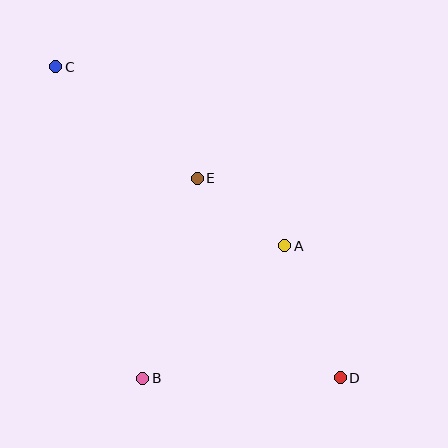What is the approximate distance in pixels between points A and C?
The distance between A and C is approximately 291 pixels.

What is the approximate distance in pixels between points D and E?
The distance between D and E is approximately 246 pixels.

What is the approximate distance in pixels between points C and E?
The distance between C and E is approximately 180 pixels.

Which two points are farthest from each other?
Points C and D are farthest from each other.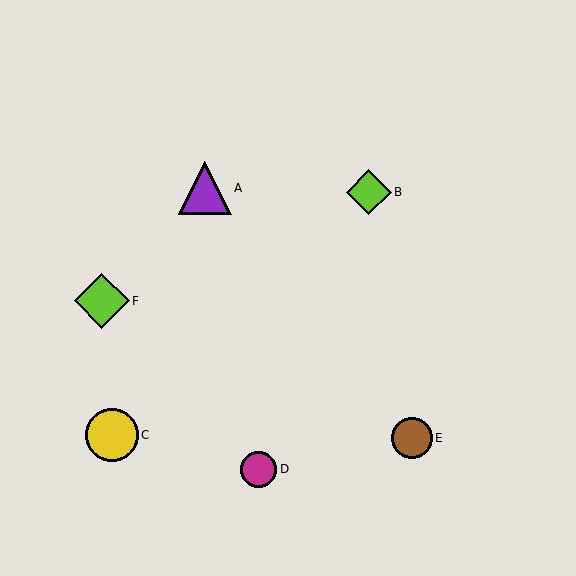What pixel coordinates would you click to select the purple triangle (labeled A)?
Click at (205, 188) to select the purple triangle A.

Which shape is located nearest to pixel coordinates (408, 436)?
The brown circle (labeled E) at (412, 438) is nearest to that location.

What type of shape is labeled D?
Shape D is a magenta circle.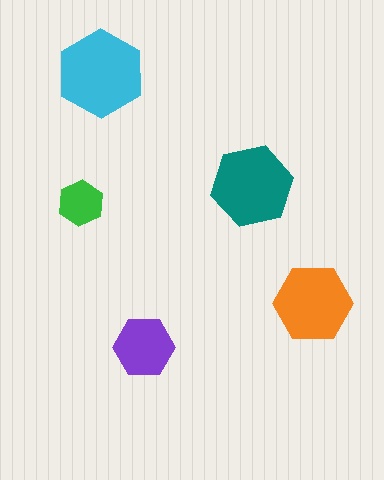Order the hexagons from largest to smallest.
the cyan one, the teal one, the orange one, the purple one, the green one.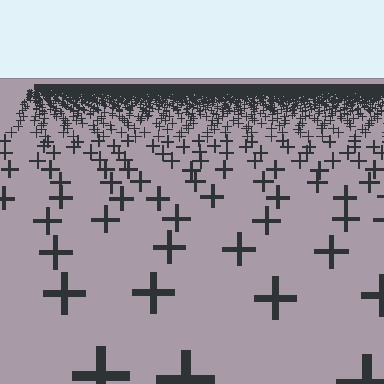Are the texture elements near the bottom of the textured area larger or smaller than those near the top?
Larger. Near the bottom, elements are closer to the viewer and appear at a bigger on-screen size.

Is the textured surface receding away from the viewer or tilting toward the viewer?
The surface is receding away from the viewer. Texture elements get smaller and denser toward the top.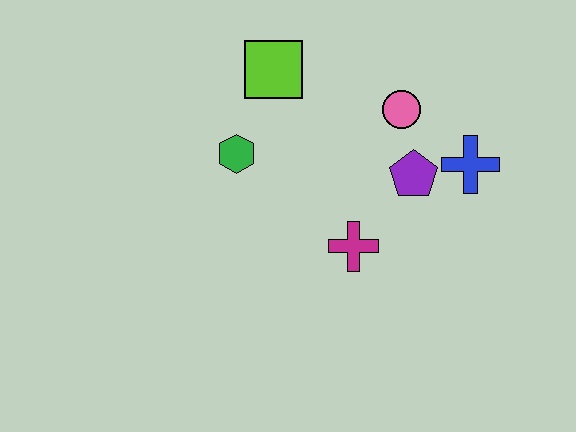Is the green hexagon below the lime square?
Yes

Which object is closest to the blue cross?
The purple pentagon is closest to the blue cross.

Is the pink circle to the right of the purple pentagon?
No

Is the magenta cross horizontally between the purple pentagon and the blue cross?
No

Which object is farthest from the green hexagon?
The blue cross is farthest from the green hexagon.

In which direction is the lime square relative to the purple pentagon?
The lime square is to the left of the purple pentagon.